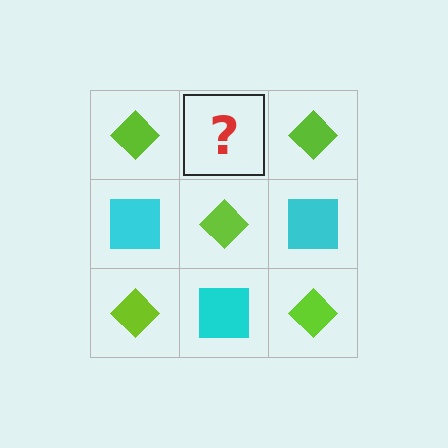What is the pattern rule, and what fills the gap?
The rule is that it alternates lime diamond and cyan square in a checkerboard pattern. The gap should be filled with a cyan square.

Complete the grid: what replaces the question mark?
The question mark should be replaced with a cyan square.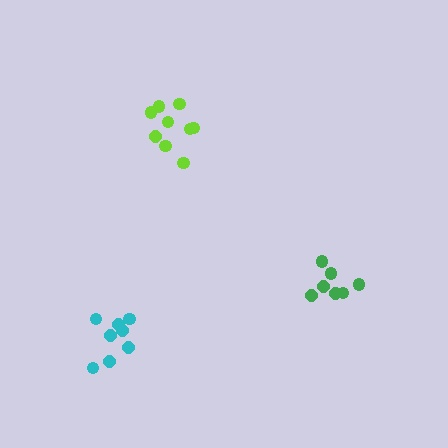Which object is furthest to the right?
The green cluster is rightmost.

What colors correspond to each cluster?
The clusters are colored: cyan, green, lime.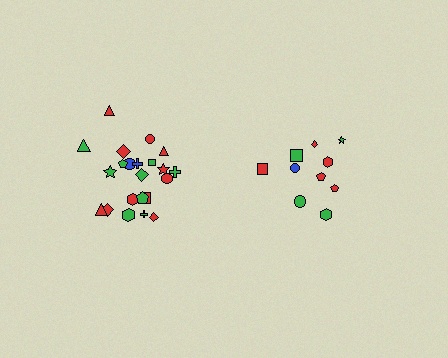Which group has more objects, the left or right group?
The left group.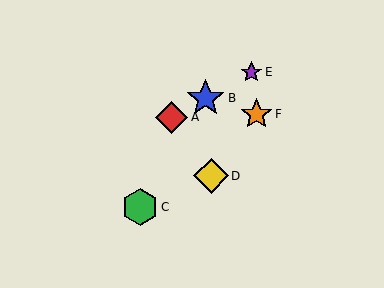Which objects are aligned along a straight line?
Objects A, B, E are aligned along a straight line.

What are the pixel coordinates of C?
Object C is at (140, 207).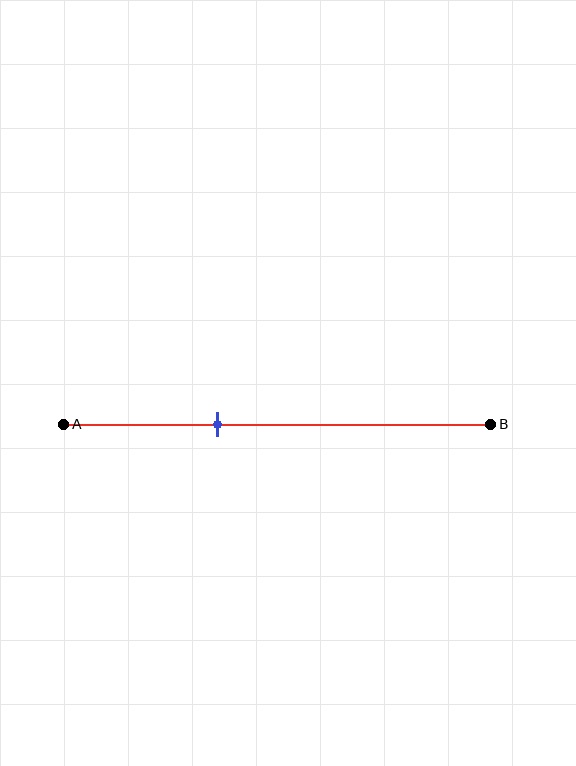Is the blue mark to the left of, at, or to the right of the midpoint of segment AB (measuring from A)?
The blue mark is to the left of the midpoint of segment AB.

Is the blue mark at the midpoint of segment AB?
No, the mark is at about 35% from A, not at the 50% midpoint.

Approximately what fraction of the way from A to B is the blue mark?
The blue mark is approximately 35% of the way from A to B.